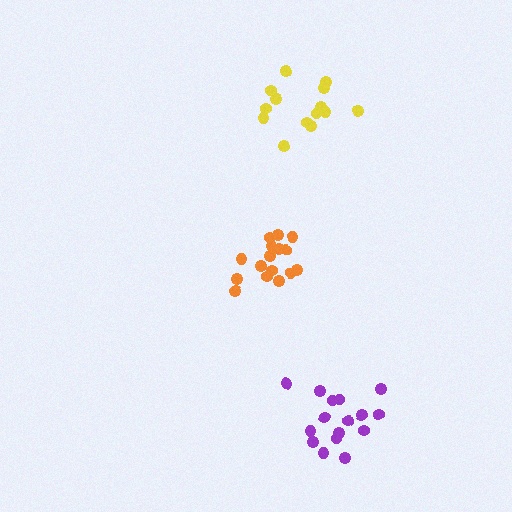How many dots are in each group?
Group 1: 16 dots, Group 2: 14 dots, Group 3: 16 dots (46 total).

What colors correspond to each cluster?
The clusters are colored: orange, yellow, purple.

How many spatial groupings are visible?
There are 3 spatial groupings.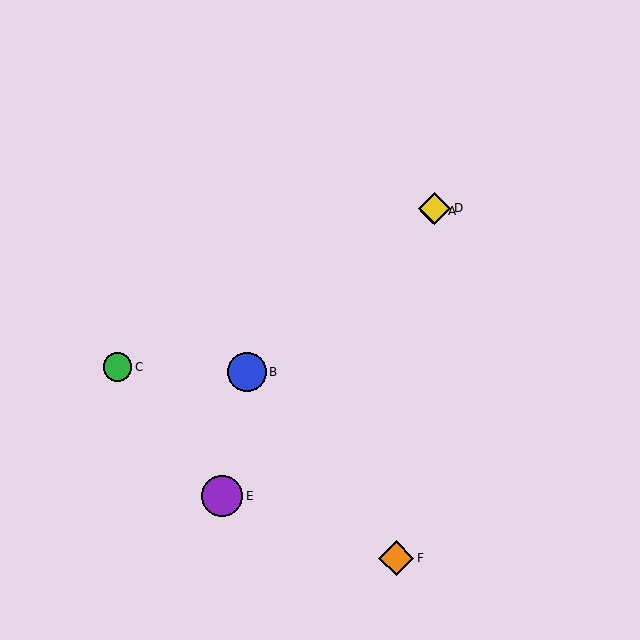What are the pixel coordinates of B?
Object B is at (247, 372).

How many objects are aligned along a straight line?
3 objects (A, D, E) are aligned along a straight line.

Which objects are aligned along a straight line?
Objects A, D, E are aligned along a straight line.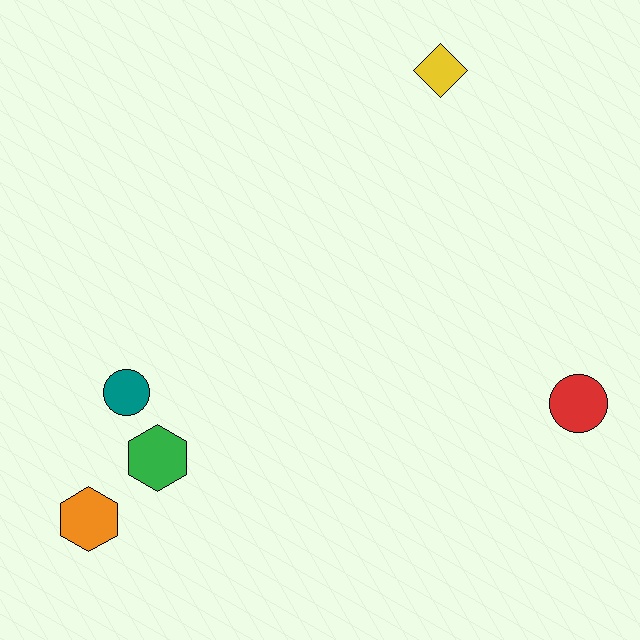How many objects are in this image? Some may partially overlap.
There are 5 objects.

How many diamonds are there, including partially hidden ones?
There is 1 diamond.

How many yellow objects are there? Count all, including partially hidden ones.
There is 1 yellow object.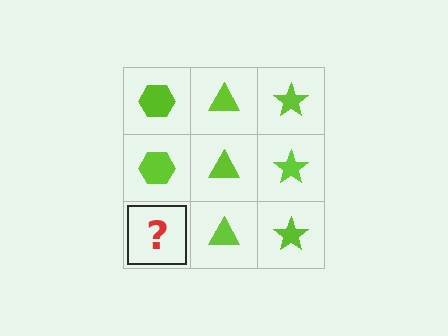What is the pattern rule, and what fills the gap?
The rule is that each column has a consistent shape. The gap should be filled with a lime hexagon.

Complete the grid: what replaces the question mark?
The question mark should be replaced with a lime hexagon.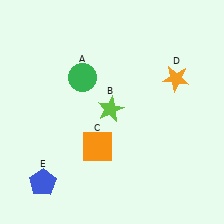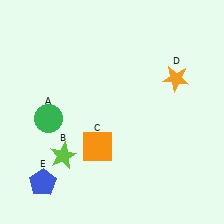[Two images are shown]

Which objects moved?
The objects that moved are: the green circle (A), the lime star (B).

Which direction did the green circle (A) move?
The green circle (A) moved down.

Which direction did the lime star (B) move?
The lime star (B) moved left.